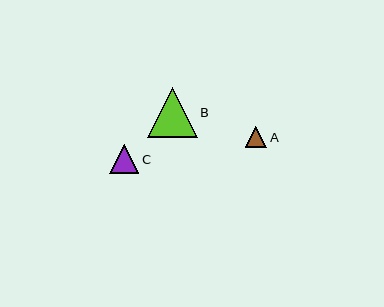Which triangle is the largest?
Triangle B is the largest with a size of approximately 49 pixels.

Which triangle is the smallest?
Triangle A is the smallest with a size of approximately 21 pixels.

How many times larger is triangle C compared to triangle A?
Triangle C is approximately 1.4 times the size of triangle A.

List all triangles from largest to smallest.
From largest to smallest: B, C, A.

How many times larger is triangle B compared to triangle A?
Triangle B is approximately 2.3 times the size of triangle A.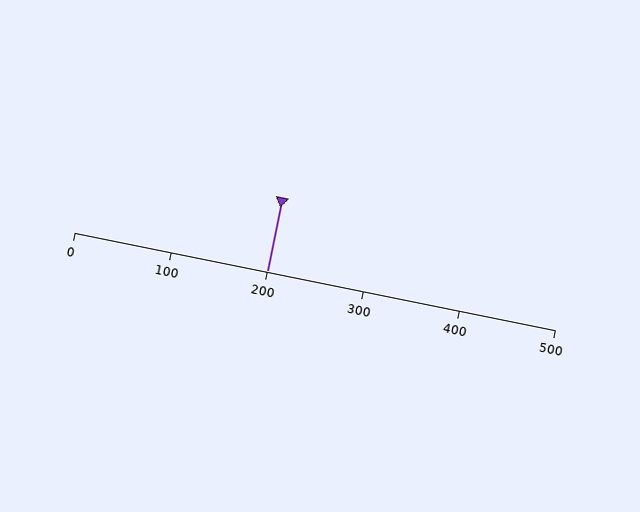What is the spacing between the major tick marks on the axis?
The major ticks are spaced 100 apart.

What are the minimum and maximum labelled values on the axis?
The axis runs from 0 to 500.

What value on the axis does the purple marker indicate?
The marker indicates approximately 200.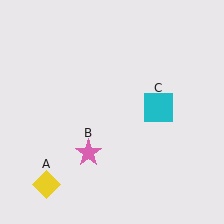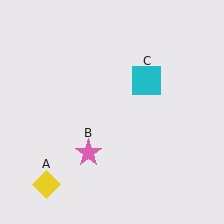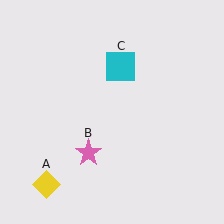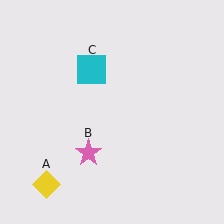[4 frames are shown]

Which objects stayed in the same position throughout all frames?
Yellow diamond (object A) and pink star (object B) remained stationary.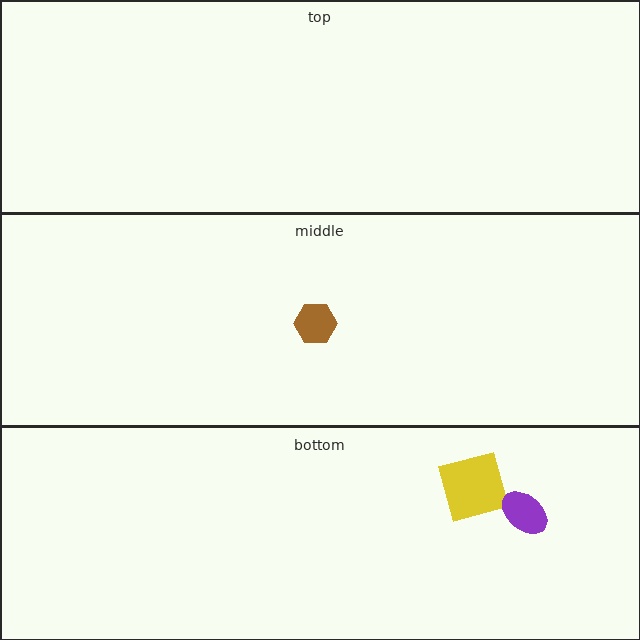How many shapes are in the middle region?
1.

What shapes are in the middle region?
The brown hexagon.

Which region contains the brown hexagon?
The middle region.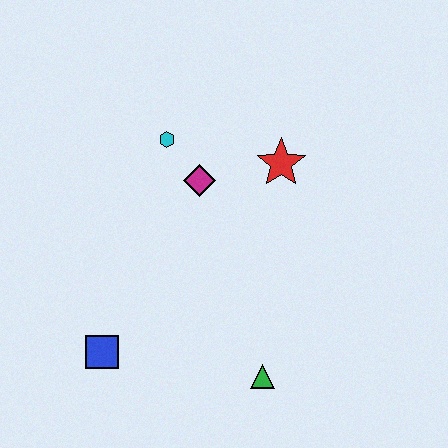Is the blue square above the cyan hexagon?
No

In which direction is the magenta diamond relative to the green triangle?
The magenta diamond is above the green triangle.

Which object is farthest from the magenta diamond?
The green triangle is farthest from the magenta diamond.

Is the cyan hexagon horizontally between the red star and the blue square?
Yes